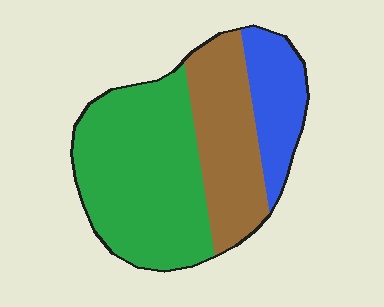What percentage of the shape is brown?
Brown covers 30% of the shape.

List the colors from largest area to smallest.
From largest to smallest: green, brown, blue.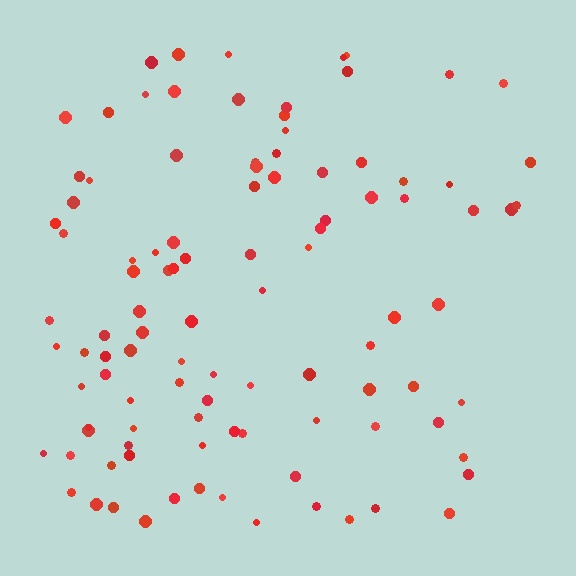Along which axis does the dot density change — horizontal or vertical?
Horizontal.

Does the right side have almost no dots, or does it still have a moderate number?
Still a moderate number, just noticeably fewer than the left.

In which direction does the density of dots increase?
From right to left, with the left side densest.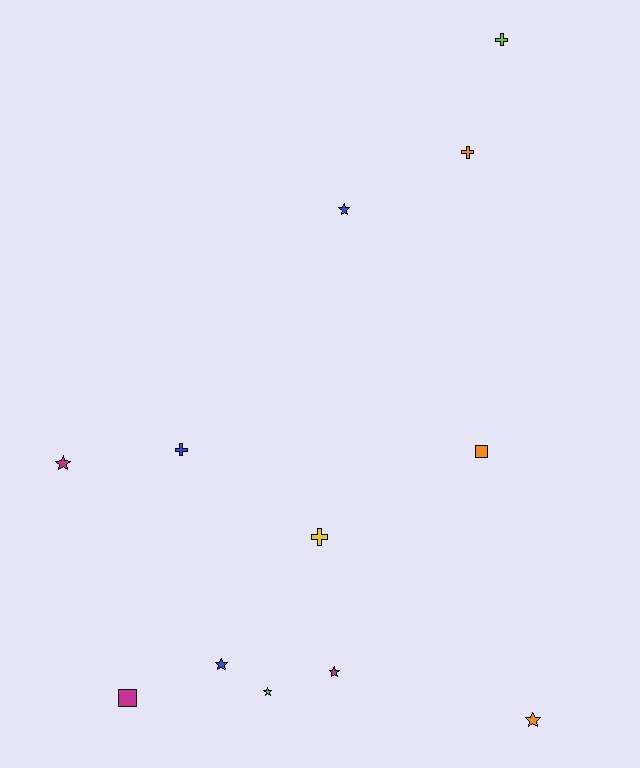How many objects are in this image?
There are 12 objects.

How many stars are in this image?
There are 6 stars.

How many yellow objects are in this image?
There is 1 yellow object.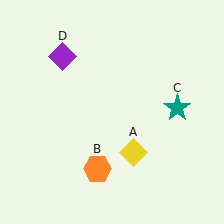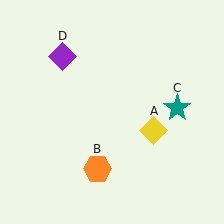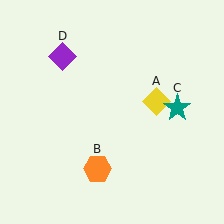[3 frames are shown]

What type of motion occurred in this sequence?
The yellow diamond (object A) rotated counterclockwise around the center of the scene.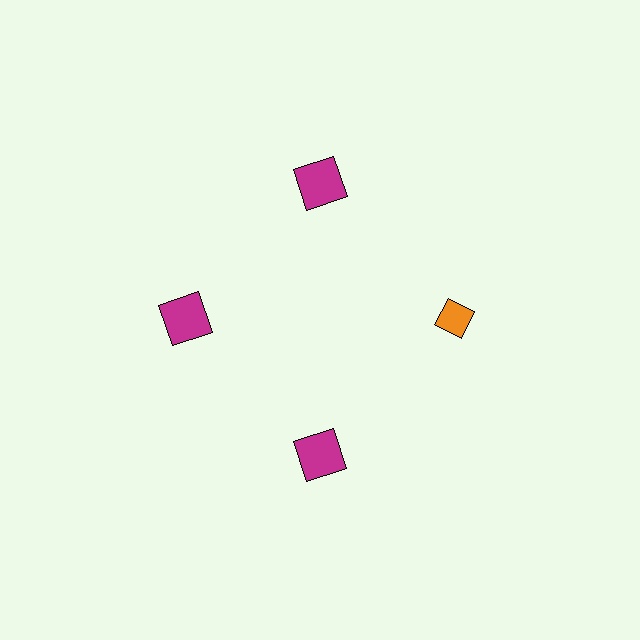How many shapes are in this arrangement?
There are 4 shapes arranged in a ring pattern.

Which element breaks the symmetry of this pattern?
The orange diamond at roughly the 3 o'clock position breaks the symmetry. All other shapes are magenta squares.